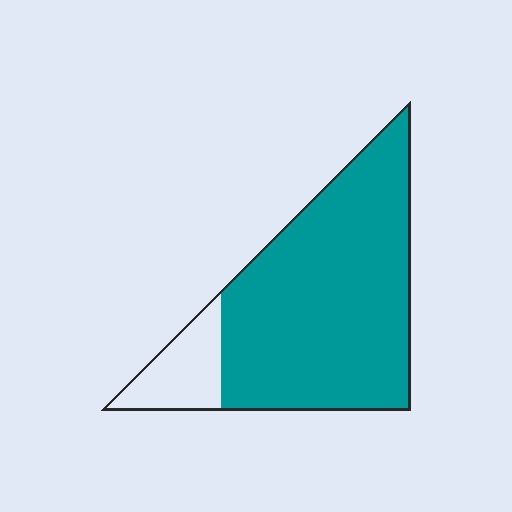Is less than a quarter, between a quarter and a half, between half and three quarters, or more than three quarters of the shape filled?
More than three quarters.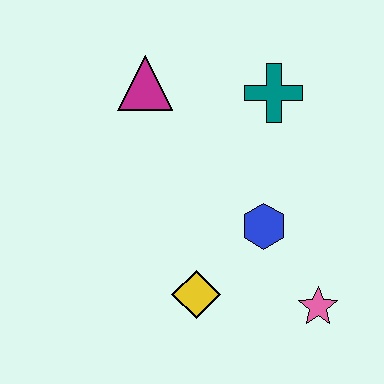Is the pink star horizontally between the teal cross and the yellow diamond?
No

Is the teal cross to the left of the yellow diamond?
No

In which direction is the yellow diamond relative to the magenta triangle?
The yellow diamond is below the magenta triangle.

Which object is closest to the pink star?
The blue hexagon is closest to the pink star.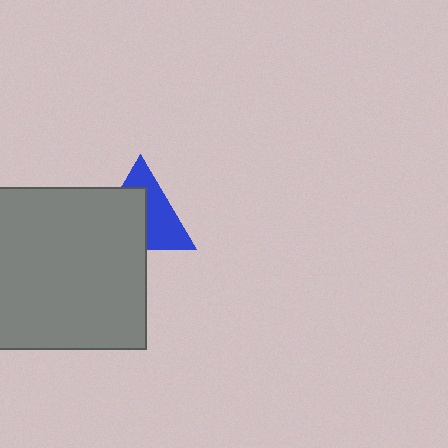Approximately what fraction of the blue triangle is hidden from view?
Roughly 51% of the blue triangle is hidden behind the gray square.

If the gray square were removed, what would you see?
You would see the complete blue triangle.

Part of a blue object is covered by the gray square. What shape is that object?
It is a triangle.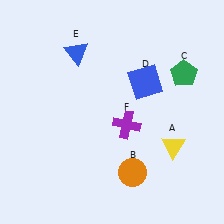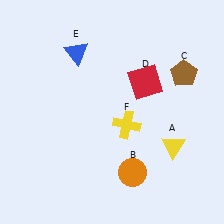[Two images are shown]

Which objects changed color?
C changed from green to brown. D changed from blue to red. F changed from purple to yellow.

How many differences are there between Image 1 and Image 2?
There are 3 differences between the two images.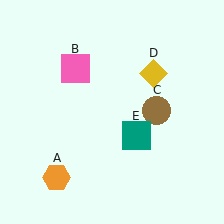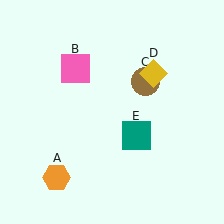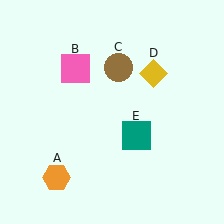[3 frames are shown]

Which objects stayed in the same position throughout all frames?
Orange hexagon (object A) and pink square (object B) and yellow diamond (object D) and teal square (object E) remained stationary.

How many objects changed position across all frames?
1 object changed position: brown circle (object C).